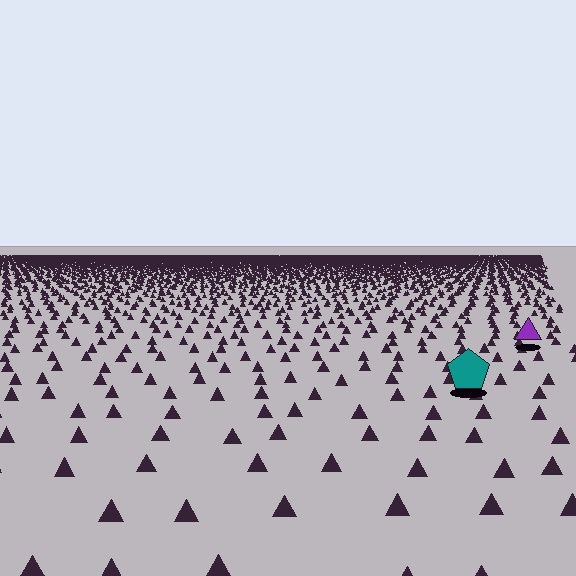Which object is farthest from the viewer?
The purple triangle is farthest from the viewer. It appears smaller and the ground texture around it is denser.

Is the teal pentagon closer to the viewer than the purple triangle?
Yes. The teal pentagon is closer — you can tell from the texture gradient: the ground texture is coarser near it.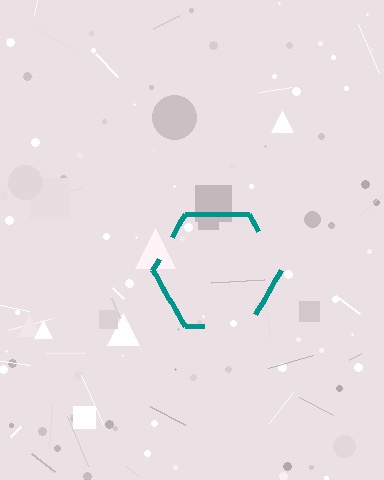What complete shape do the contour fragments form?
The contour fragments form a hexagon.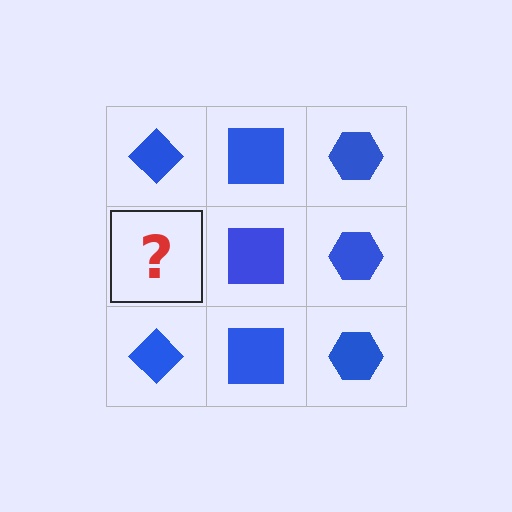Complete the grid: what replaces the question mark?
The question mark should be replaced with a blue diamond.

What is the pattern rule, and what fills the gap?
The rule is that each column has a consistent shape. The gap should be filled with a blue diamond.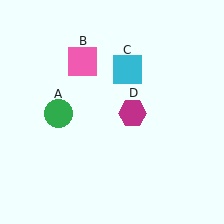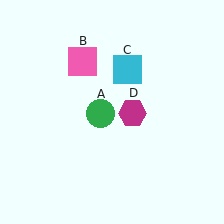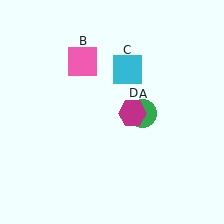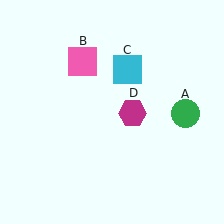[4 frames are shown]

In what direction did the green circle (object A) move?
The green circle (object A) moved right.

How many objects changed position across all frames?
1 object changed position: green circle (object A).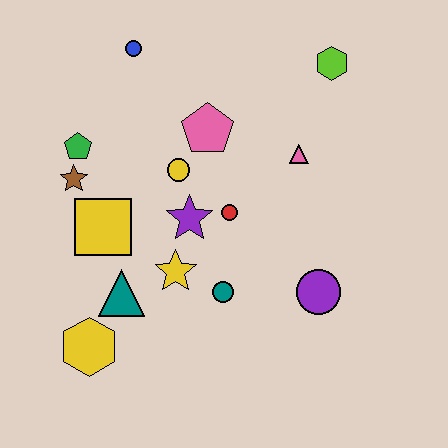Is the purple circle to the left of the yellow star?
No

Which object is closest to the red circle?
The purple star is closest to the red circle.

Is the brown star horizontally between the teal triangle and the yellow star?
No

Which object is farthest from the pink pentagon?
The yellow hexagon is farthest from the pink pentagon.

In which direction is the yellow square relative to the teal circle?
The yellow square is to the left of the teal circle.